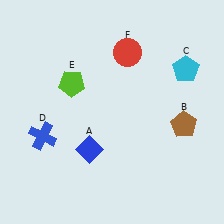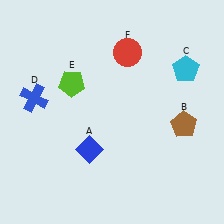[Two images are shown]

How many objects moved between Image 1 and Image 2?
1 object moved between the two images.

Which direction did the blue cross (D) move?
The blue cross (D) moved up.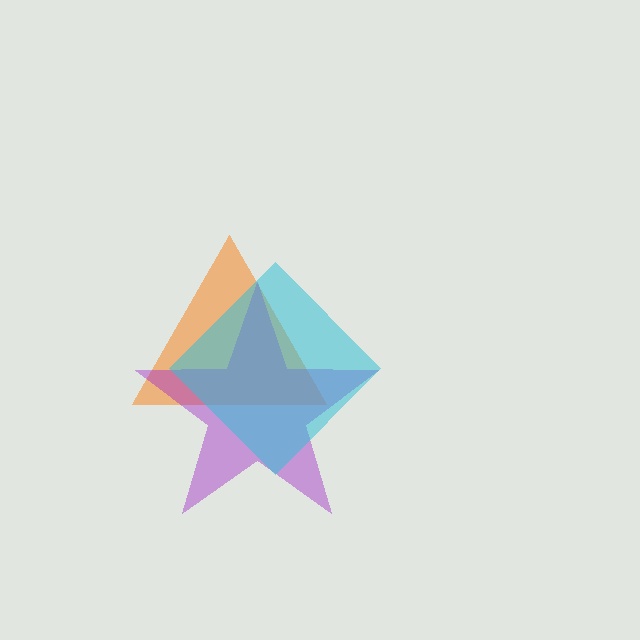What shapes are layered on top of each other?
The layered shapes are: an orange triangle, a purple star, a cyan diamond.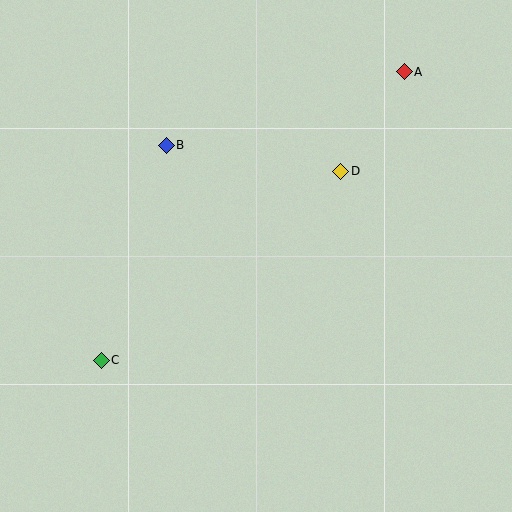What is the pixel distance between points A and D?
The distance between A and D is 118 pixels.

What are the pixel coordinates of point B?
Point B is at (166, 145).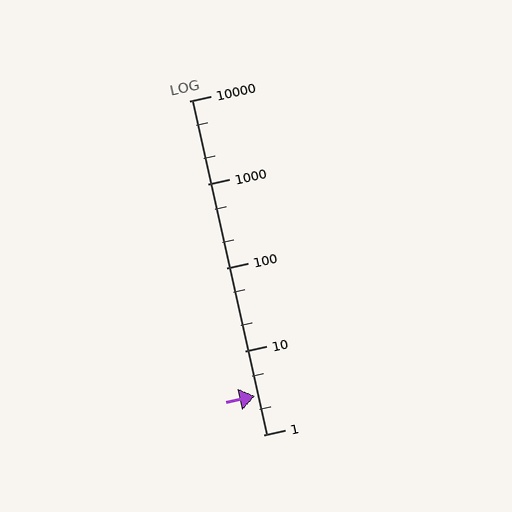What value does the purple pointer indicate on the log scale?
The pointer indicates approximately 2.9.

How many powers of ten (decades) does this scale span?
The scale spans 4 decades, from 1 to 10000.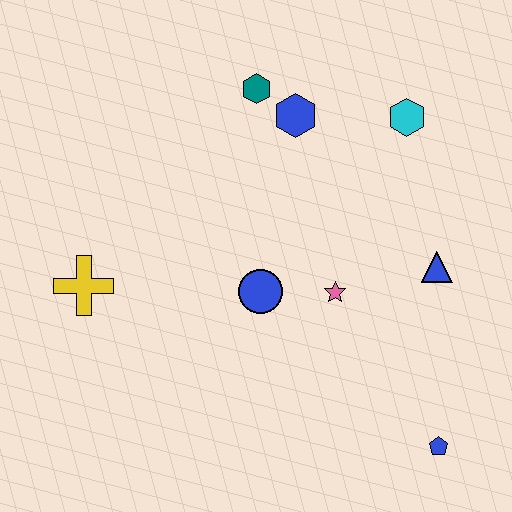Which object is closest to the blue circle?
The pink star is closest to the blue circle.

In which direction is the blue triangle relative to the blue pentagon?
The blue triangle is above the blue pentagon.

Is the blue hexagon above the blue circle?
Yes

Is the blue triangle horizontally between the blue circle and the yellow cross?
No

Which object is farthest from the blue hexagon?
The blue pentagon is farthest from the blue hexagon.